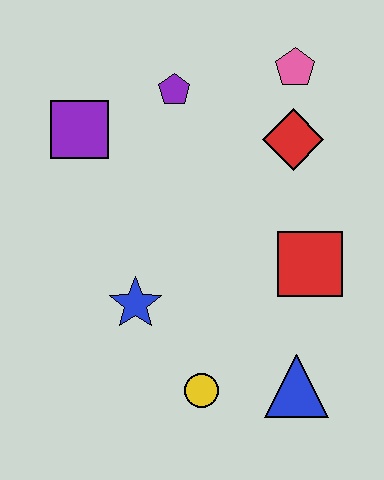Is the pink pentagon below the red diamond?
No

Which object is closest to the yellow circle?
The blue triangle is closest to the yellow circle.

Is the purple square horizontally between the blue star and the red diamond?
No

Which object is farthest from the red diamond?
The yellow circle is farthest from the red diamond.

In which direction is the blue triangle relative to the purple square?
The blue triangle is below the purple square.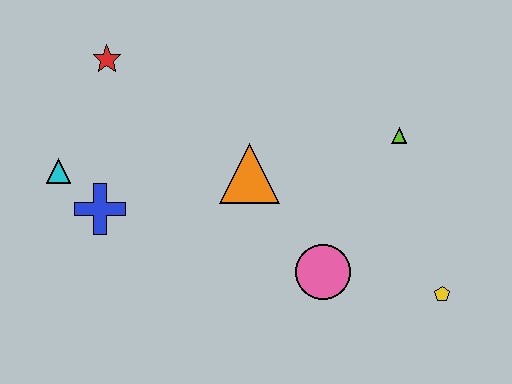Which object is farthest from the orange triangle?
The yellow pentagon is farthest from the orange triangle.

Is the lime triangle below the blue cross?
No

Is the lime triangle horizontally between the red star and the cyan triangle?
No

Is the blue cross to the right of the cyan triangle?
Yes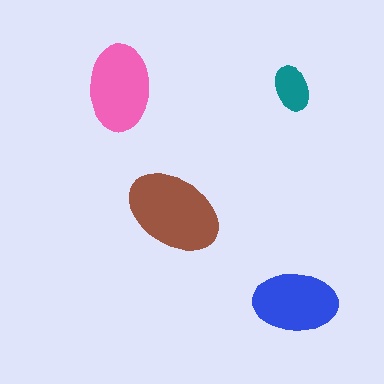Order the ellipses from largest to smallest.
the brown one, the pink one, the blue one, the teal one.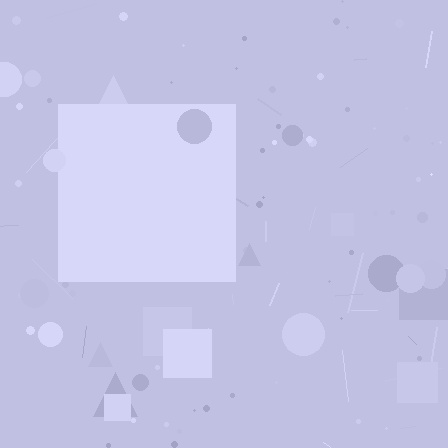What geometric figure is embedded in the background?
A square is embedded in the background.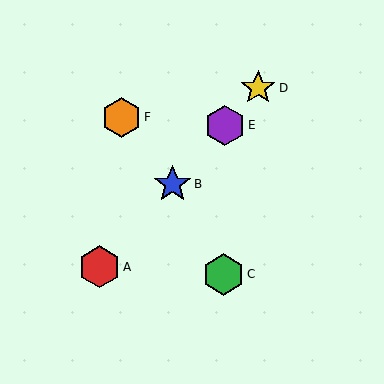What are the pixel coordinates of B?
Object B is at (172, 184).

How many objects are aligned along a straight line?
4 objects (A, B, D, E) are aligned along a straight line.